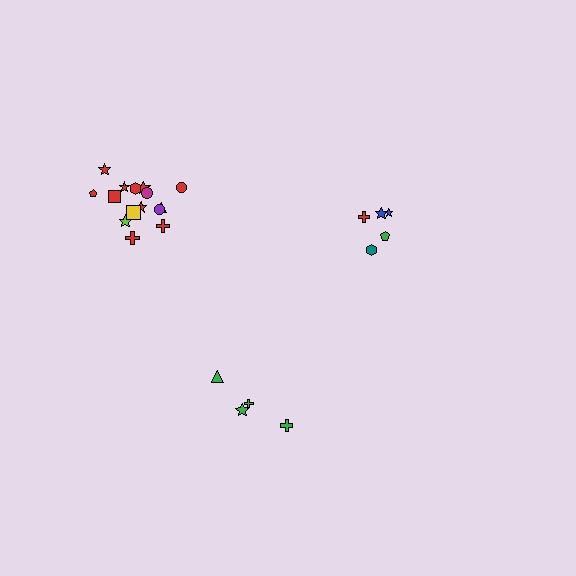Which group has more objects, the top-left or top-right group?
The top-left group.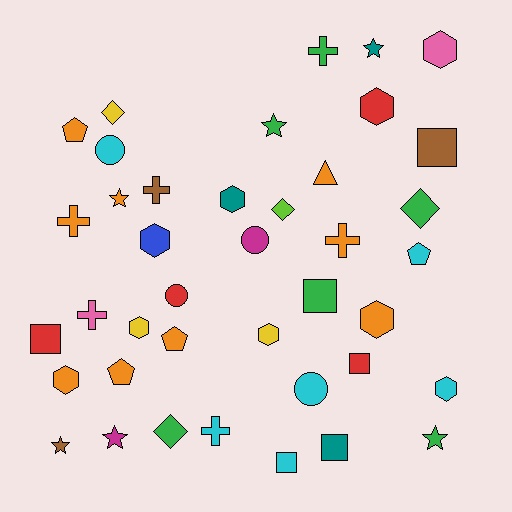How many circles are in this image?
There are 4 circles.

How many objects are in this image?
There are 40 objects.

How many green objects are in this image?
There are 6 green objects.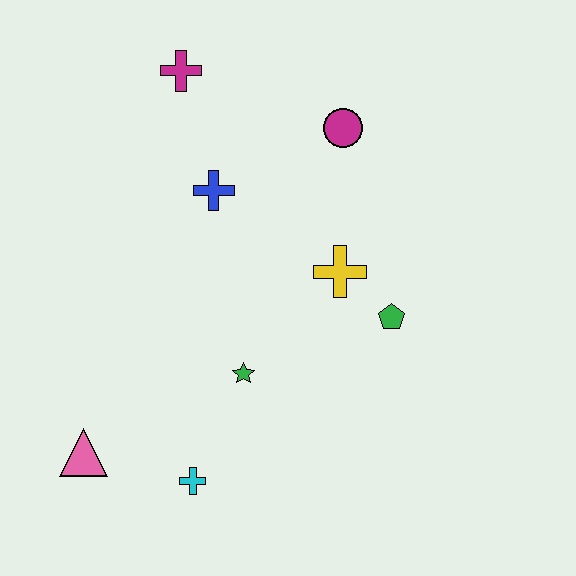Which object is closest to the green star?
The cyan cross is closest to the green star.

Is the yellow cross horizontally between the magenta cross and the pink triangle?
No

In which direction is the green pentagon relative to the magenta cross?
The green pentagon is below the magenta cross.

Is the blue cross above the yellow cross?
Yes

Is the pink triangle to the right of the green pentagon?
No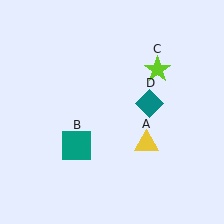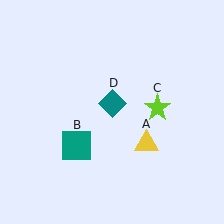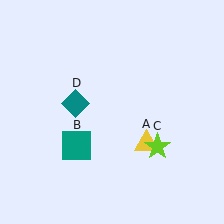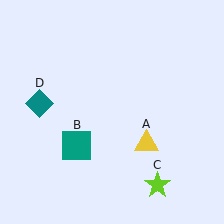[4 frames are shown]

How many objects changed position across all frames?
2 objects changed position: lime star (object C), teal diamond (object D).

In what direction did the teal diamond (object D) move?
The teal diamond (object D) moved left.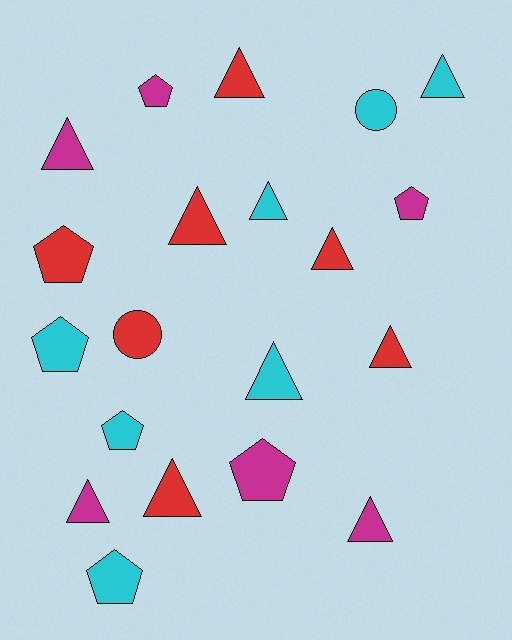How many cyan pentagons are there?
There are 3 cyan pentagons.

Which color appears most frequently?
Red, with 7 objects.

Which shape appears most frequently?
Triangle, with 11 objects.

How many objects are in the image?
There are 20 objects.